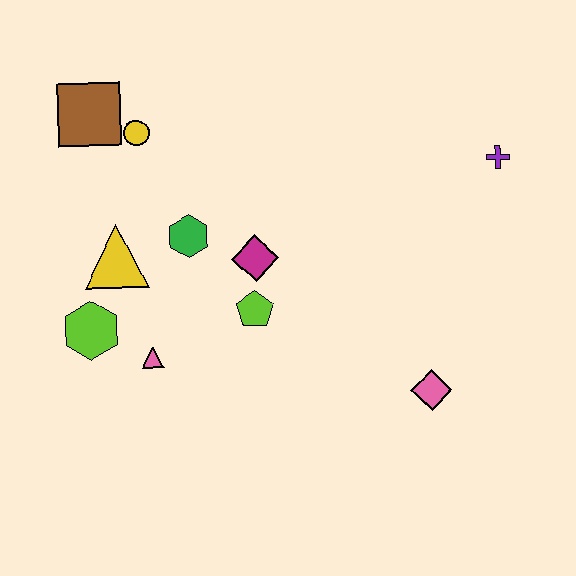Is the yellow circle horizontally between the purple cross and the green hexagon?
No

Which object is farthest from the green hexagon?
The purple cross is farthest from the green hexagon.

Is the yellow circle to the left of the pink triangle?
Yes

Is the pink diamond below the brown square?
Yes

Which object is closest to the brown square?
The yellow circle is closest to the brown square.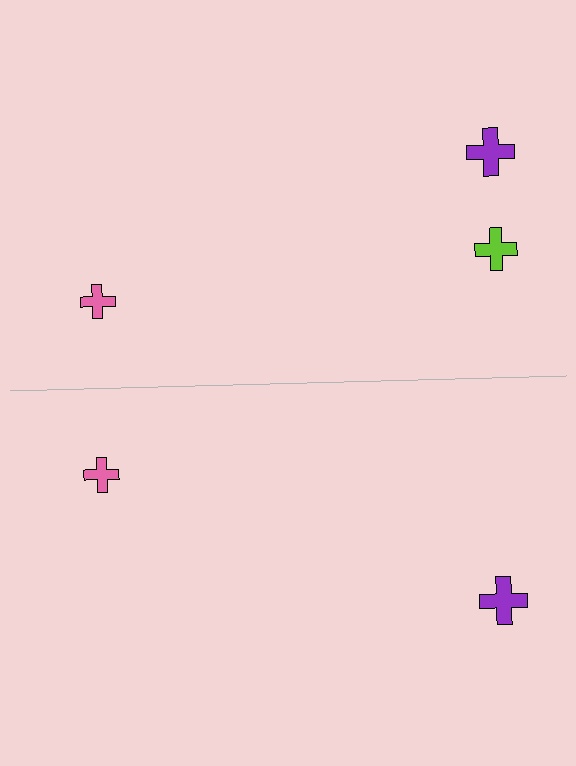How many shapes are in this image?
There are 5 shapes in this image.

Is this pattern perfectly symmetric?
No, the pattern is not perfectly symmetric. A lime cross is missing from the bottom side.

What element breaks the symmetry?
A lime cross is missing from the bottom side.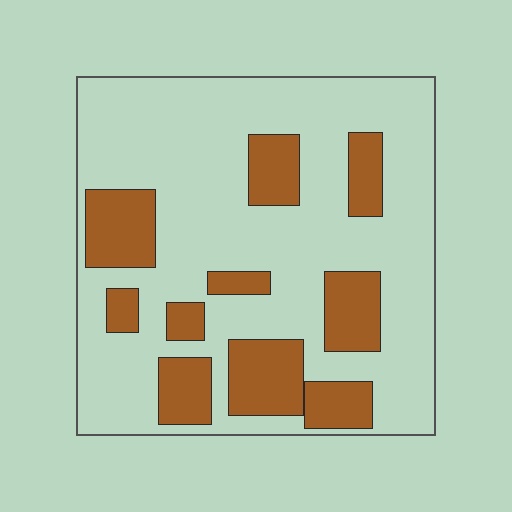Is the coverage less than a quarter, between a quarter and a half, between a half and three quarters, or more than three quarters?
Between a quarter and a half.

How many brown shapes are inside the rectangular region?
10.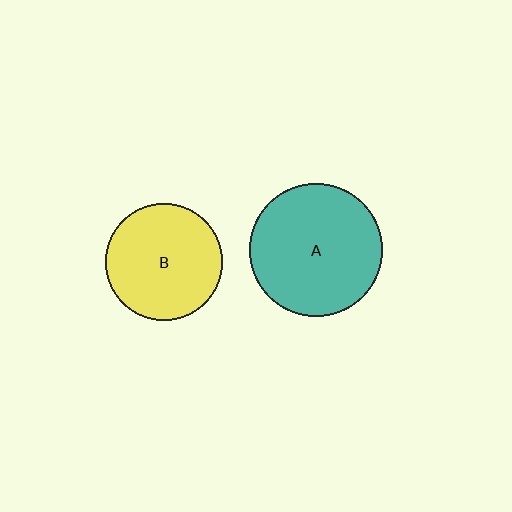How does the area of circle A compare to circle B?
Approximately 1.3 times.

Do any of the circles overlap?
No, none of the circles overlap.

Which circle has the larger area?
Circle A (teal).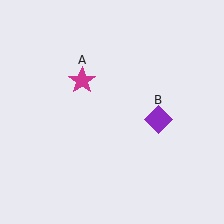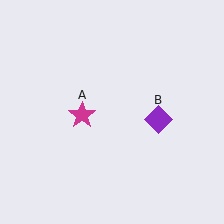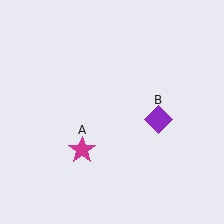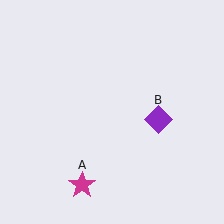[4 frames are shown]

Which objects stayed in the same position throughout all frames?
Purple diamond (object B) remained stationary.